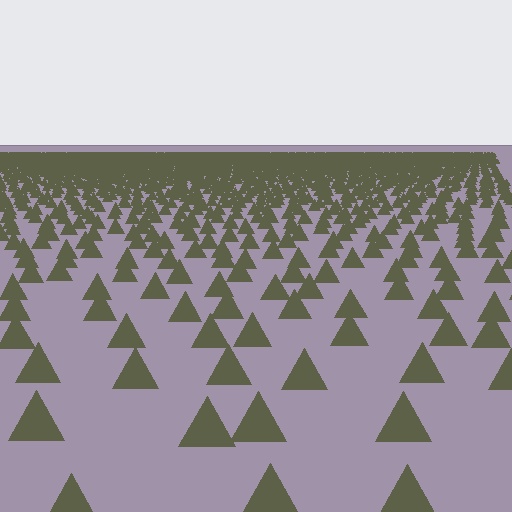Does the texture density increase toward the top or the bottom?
Density increases toward the top.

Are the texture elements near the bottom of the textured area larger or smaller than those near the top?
Larger. Near the bottom, elements are closer to the viewer and appear at a bigger on-screen size.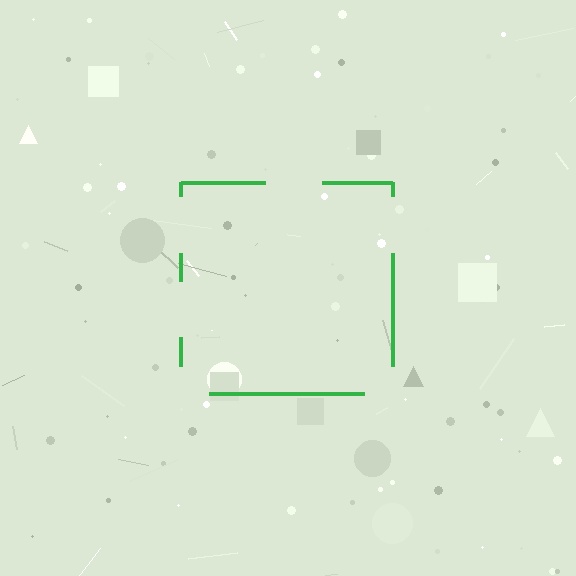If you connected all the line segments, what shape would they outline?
They would outline a square.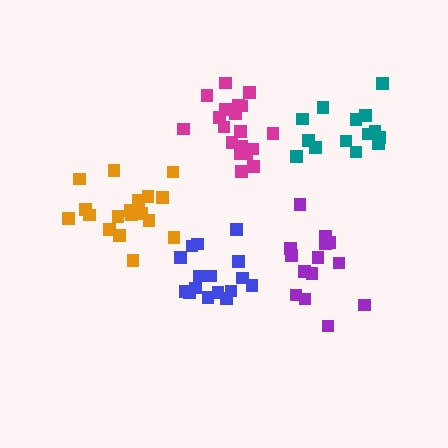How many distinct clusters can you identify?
There are 5 distinct clusters.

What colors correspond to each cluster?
The clusters are colored: magenta, purple, teal, orange, blue.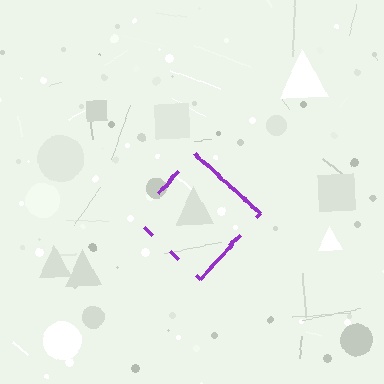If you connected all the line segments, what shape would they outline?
They would outline a diamond.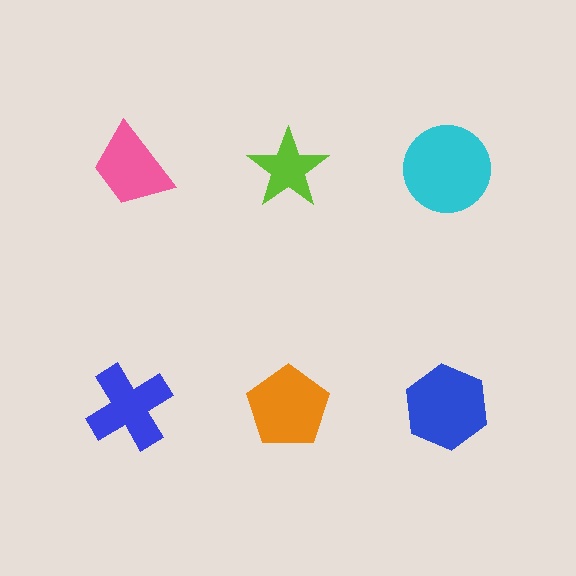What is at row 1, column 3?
A cyan circle.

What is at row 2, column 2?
An orange pentagon.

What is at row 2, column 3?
A blue hexagon.